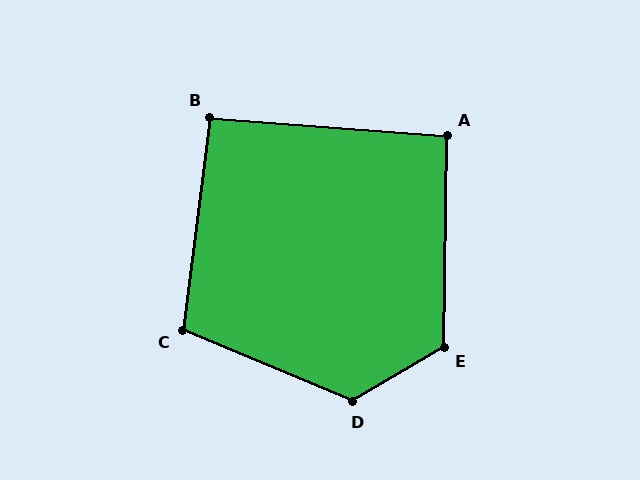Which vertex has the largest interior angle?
D, at approximately 127 degrees.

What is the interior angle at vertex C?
Approximately 105 degrees (obtuse).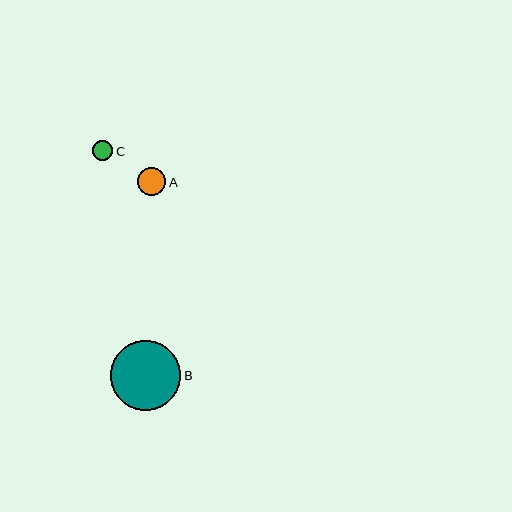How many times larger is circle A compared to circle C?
Circle A is approximately 1.4 times the size of circle C.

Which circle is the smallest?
Circle C is the smallest with a size of approximately 20 pixels.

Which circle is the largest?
Circle B is the largest with a size of approximately 70 pixels.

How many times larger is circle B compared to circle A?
Circle B is approximately 2.5 times the size of circle A.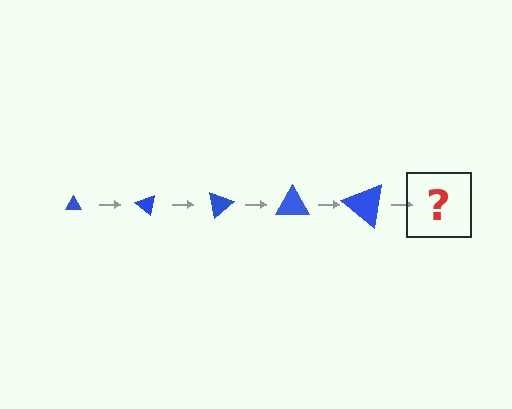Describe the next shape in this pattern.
It should be a triangle, larger than the previous one and rotated 200 degrees from the start.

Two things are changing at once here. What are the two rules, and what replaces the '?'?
The two rules are that the triangle grows larger each step and it rotates 40 degrees each step. The '?' should be a triangle, larger than the previous one and rotated 200 degrees from the start.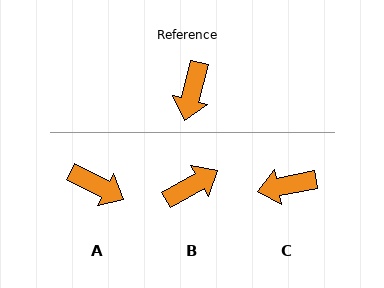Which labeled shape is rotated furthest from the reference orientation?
B, about 134 degrees away.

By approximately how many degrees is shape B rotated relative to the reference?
Approximately 134 degrees counter-clockwise.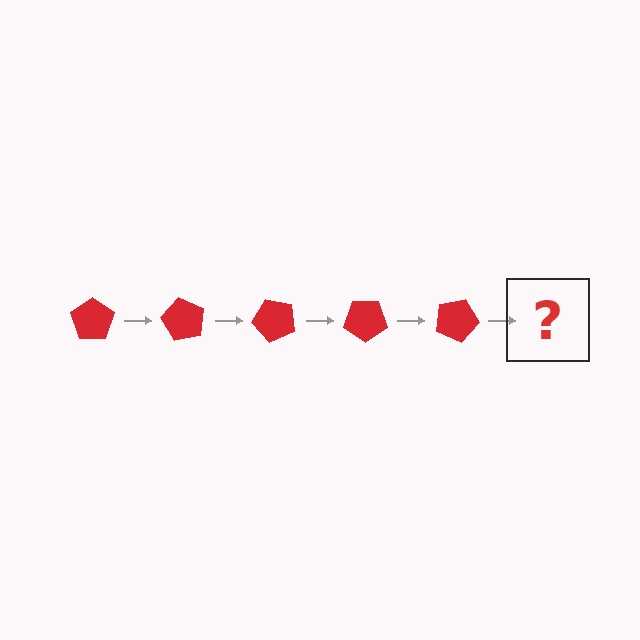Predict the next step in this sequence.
The next step is a red pentagon rotated 300 degrees.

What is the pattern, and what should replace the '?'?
The pattern is that the pentagon rotates 60 degrees each step. The '?' should be a red pentagon rotated 300 degrees.